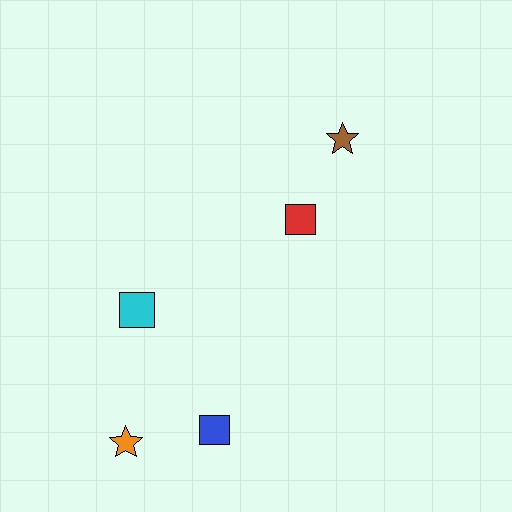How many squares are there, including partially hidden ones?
There are 3 squares.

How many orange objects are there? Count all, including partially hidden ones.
There is 1 orange object.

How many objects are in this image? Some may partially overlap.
There are 5 objects.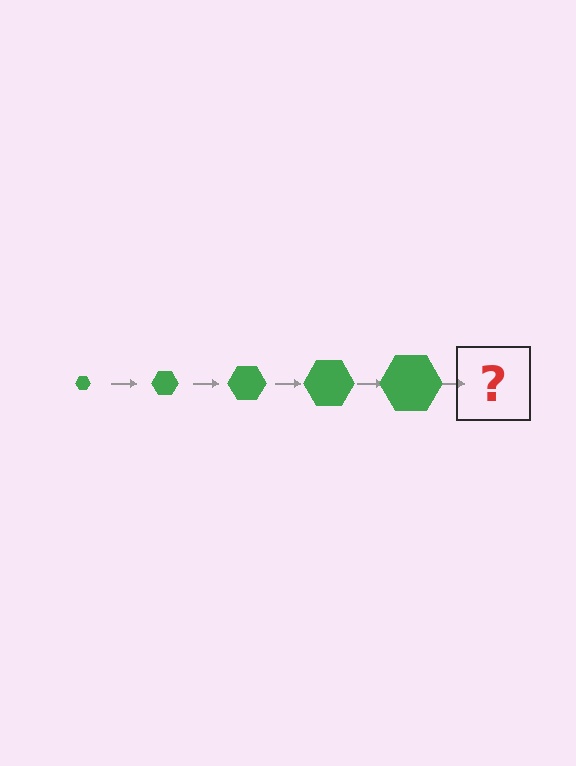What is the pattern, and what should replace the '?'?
The pattern is that the hexagon gets progressively larger each step. The '?' should be a green hexagon, larger than the previous one.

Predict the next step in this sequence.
The next step is a green hexagon, larger than the previous one.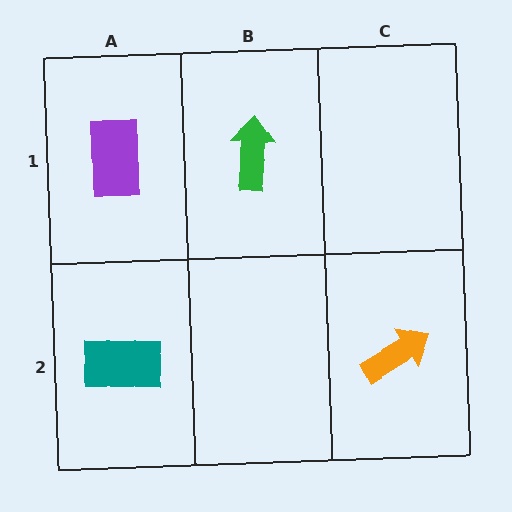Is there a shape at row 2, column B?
No, that cell is empty.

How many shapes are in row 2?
2 shapes.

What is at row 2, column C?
An orange arrow.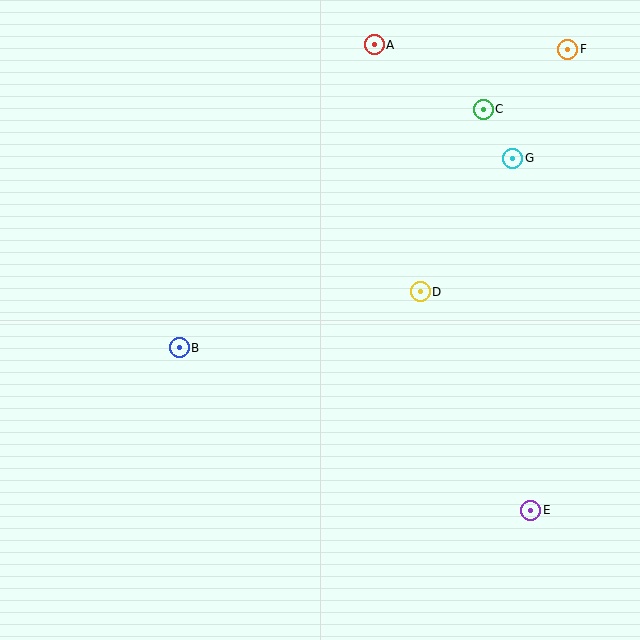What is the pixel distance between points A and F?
The distance between A and F is 194 pixels.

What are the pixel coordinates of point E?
Point E is at (531, 510).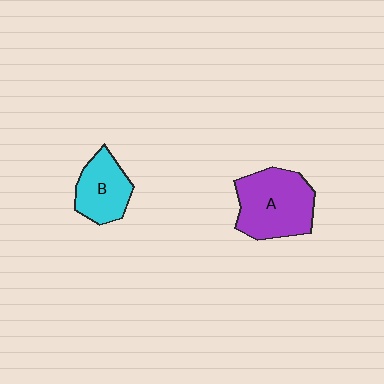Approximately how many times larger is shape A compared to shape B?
Approximately 1.5 times.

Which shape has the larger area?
Shape A (purple).